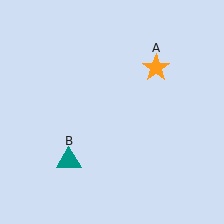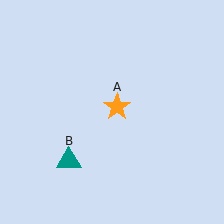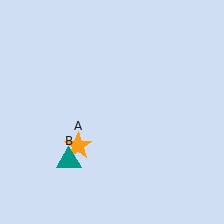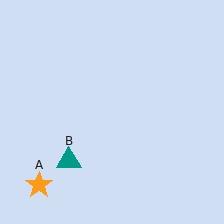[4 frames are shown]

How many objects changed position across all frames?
1 object changed position: orange star (object A).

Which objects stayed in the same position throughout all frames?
Teal triangle (object B) remained stationary.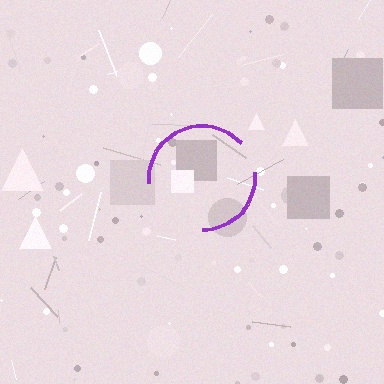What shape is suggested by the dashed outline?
The dashed outline suggests a circle.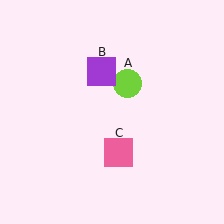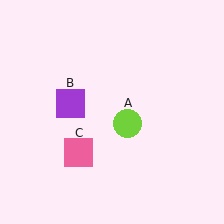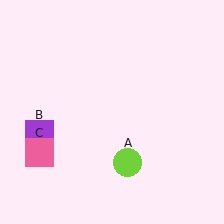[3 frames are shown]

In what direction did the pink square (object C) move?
The pink square (object C) moved left.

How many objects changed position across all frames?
3 objects changed position: lime circle (object A), purple square (object B), pink square (object C).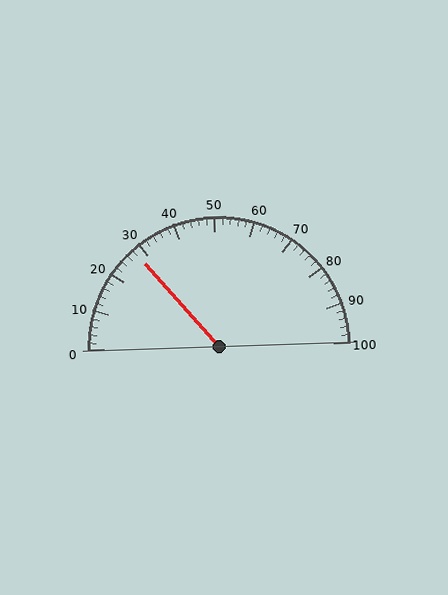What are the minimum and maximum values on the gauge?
The gauge ranges from 0 to 100.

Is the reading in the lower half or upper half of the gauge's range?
The reading is in the lower half of the range (0 to 100).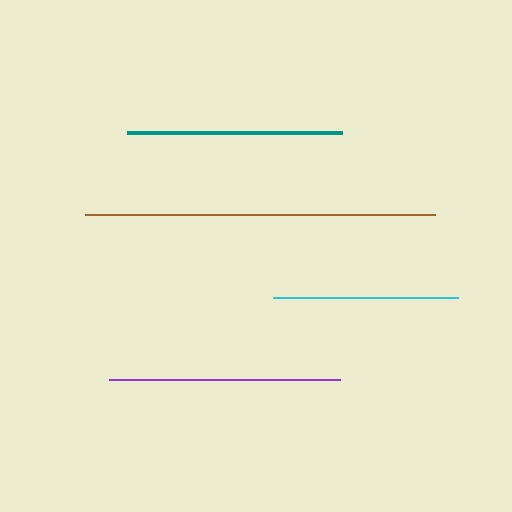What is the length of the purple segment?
The purple segment is approximately 232 pixels long.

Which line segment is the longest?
The brown line is the longest at approximately 350 pixels.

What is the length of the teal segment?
The teal segment is approximately 215 pixels long.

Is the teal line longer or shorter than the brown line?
The brown line is longer than the teal line.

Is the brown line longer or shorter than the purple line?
The brown line is longer than the purple line.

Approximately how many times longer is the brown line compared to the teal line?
The brown line is approximately 1.6 times the length of the teal line.